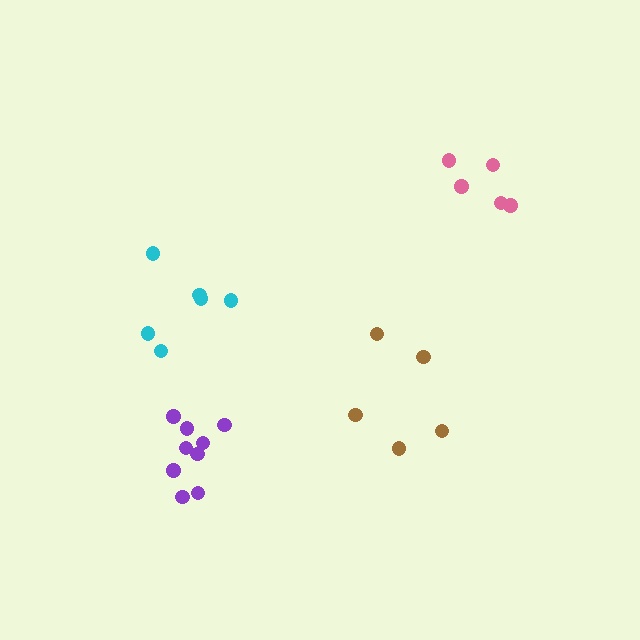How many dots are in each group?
Group 1: 5 dots, Group 2: 6 dots, Group 3: 9 dots, Group 4: 5 dots (25 total).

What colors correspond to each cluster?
The clusters are colored: brown, cyan, purple, pink.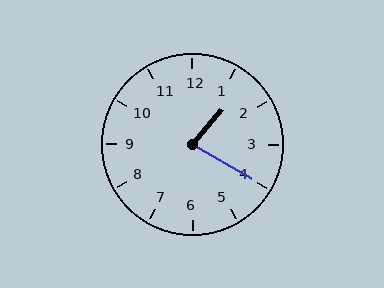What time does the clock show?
1:20.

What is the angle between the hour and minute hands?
Approximately 80 degrees.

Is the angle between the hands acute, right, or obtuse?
It is acute.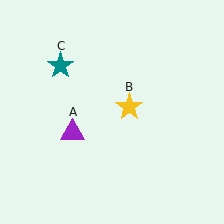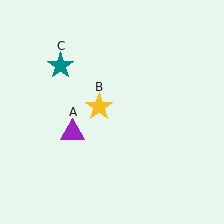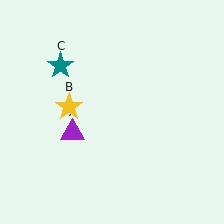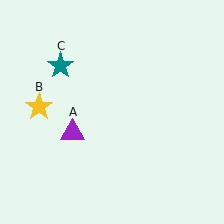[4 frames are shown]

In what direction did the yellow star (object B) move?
The yellow star (object B) moved left.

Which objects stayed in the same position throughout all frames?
Purple triangle (object A) and teal star (object C) remained stationary.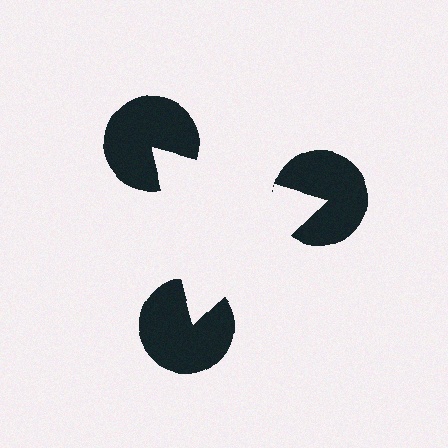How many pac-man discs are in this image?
There are 3 — one at each vertex of the illusory triangle.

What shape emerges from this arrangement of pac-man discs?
An illusory triangle — its edges are inferred from the aligned wedge cuts in the pac-man discs, not physically drawn.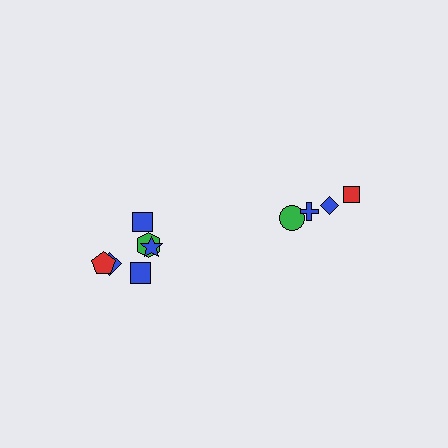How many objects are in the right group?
There are 4 objects.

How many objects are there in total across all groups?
There are 10 objects.